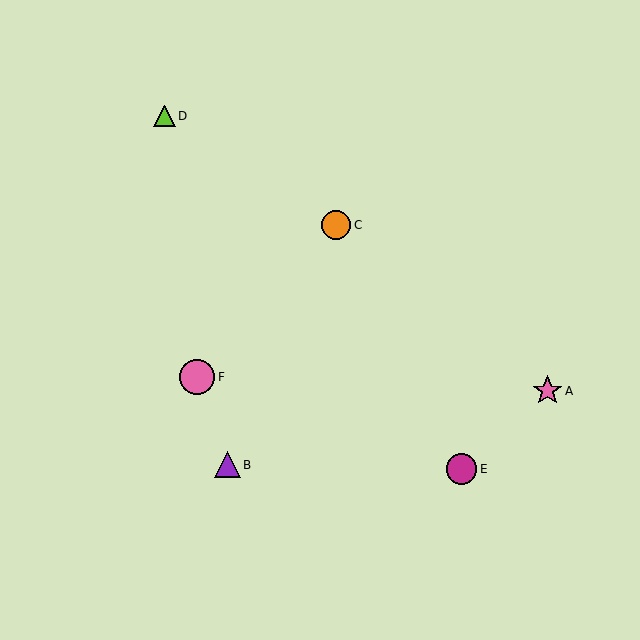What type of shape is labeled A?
Shape A is a pink star.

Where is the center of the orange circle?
The center of the orange circle is at (336, 225).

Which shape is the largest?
The pink circle (labeled F) is the largest.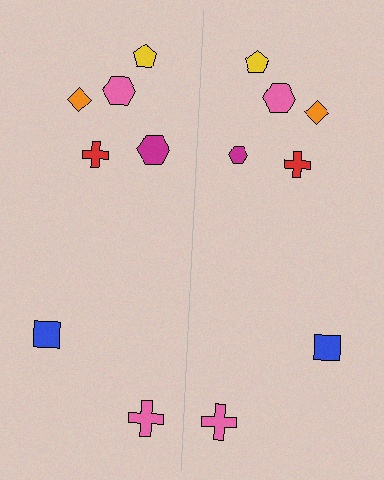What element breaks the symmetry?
The magenta hexagon on the right side has a different size than its mirror counterpart.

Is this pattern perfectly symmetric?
No, the pattern is not perfectly symmetric. The magenta hexagon on the right side has a different size than its mirror counterpart.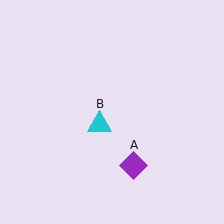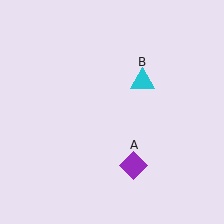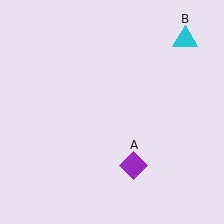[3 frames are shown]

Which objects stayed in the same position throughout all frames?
Purple diamond (object A) remained stationary.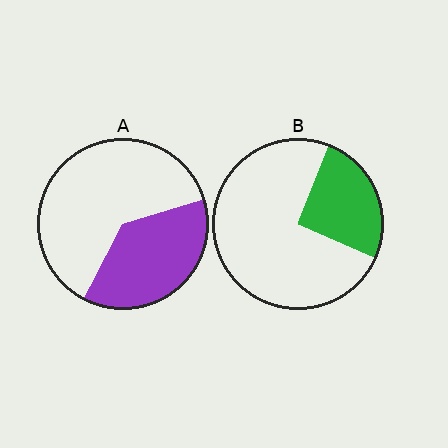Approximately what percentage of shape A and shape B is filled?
A is approximately 40% and B is approximately 25%.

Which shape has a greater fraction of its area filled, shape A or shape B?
Shape A.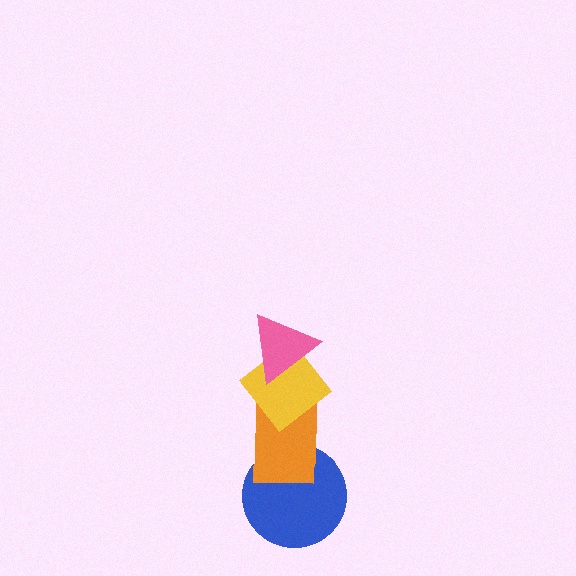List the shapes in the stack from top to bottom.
From top to bottom: the pink triangle, the yellow diamond, the orange rectangle, the blue circle.